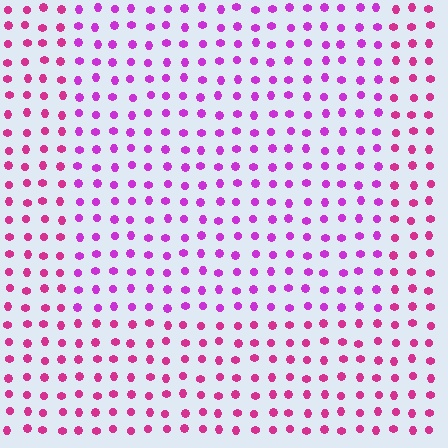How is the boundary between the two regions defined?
The boundary is defined purely by a slight shift in hue (about 29 degrees). Spacing, size, and orientation are identical on both sides.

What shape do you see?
I see a rectangle.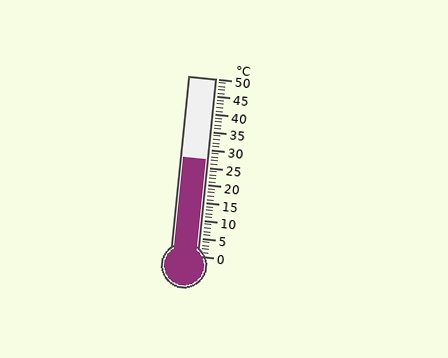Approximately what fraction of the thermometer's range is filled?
The thermometer is filled to approximately 55% of its range.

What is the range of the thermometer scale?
The thermometer scale ranges from 0°C to 50°C.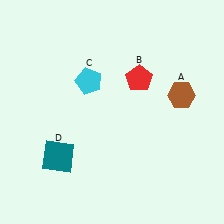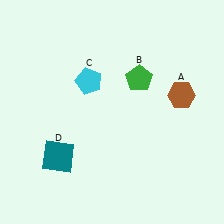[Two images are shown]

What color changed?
The pentagon (B) changed from red in Image 1 to green in Image 2.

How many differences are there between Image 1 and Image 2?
There is 1 difference between the two images.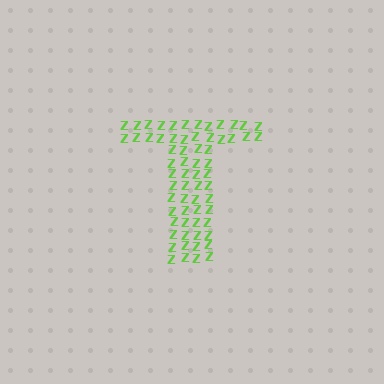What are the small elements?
The small elements are letter Z's.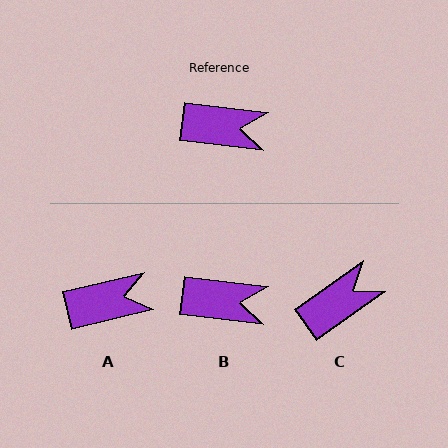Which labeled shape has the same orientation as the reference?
B.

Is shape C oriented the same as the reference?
No, it is off by about 42 degrees.